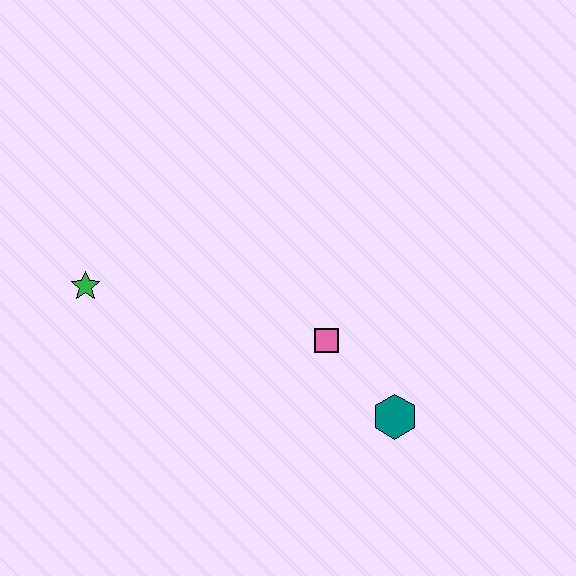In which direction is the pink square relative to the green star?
The pink square is to the right of the green star.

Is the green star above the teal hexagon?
Yes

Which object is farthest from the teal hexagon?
The green star is farthest from the teal hexagon.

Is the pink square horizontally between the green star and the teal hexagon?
Yes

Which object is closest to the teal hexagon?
The pink square is closest to the teal hexagon.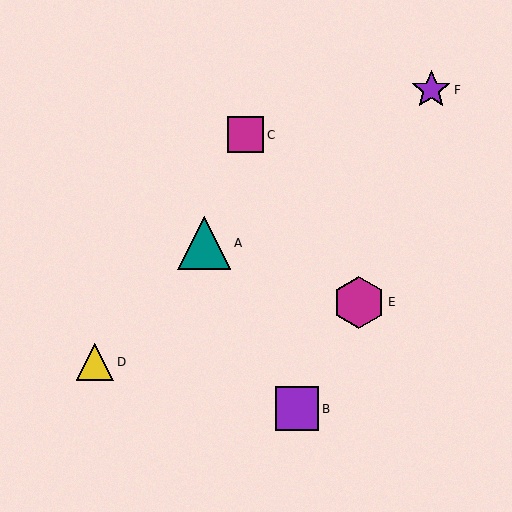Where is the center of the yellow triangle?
The center of the yellow triangle is at (95, 362).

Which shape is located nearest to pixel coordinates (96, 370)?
The yellow triangle (labeled D) at (95, 362) is nearest to that location.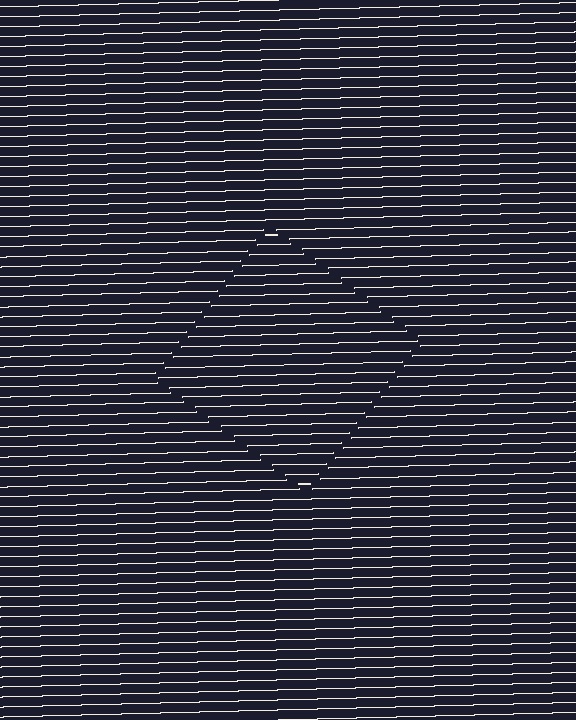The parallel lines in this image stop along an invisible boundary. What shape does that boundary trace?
An illusory square. The interior of the shape contains the same grating, shifted by half a period — the contour is defined by the phase discontinuity where line-ends from the inner and outer gratings abut.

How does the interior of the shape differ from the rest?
The interior of the shape contains the same grating, shifted by half a period — the contour is defined by the phase discontinuity where line-ends from the inner and outer gratings abut.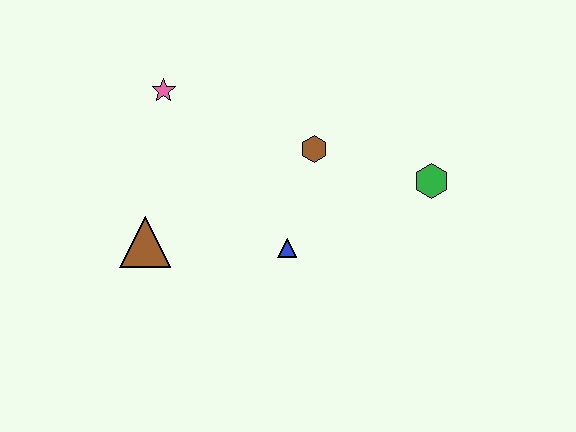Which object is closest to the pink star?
The brown triangle is closest to the pink star.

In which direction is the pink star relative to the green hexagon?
The pink star is to the left of the green hexagon.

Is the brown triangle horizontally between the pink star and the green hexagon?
No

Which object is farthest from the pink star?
The green hexagon is farthest from the pink star.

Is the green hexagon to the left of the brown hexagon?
No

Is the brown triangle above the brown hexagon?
No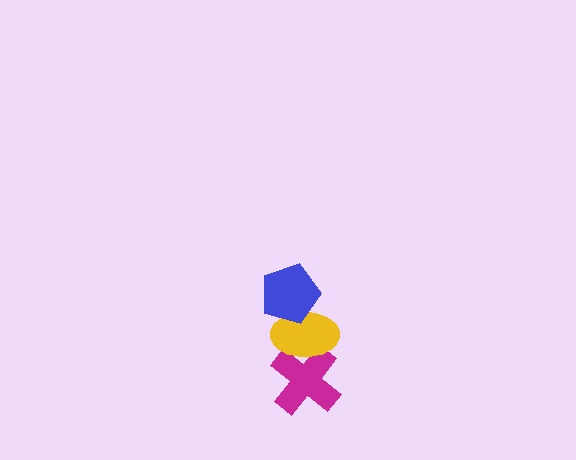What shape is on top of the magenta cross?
The yellow ellipse is on top of the magenta cross.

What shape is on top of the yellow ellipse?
The blue pentagon is on top of the yellow ellipse.